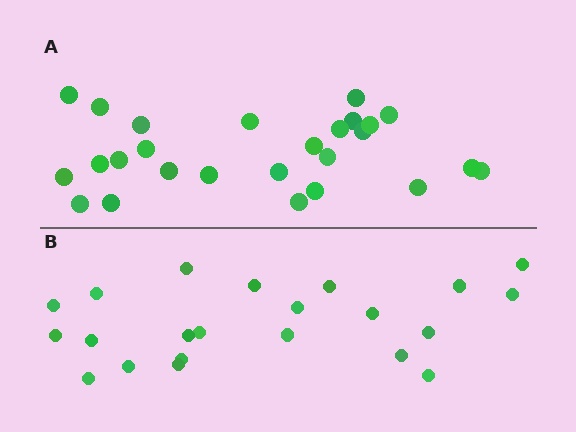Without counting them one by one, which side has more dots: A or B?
Region A (the top region) has more dots.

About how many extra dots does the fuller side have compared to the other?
Region A has about 4 more dots than region B.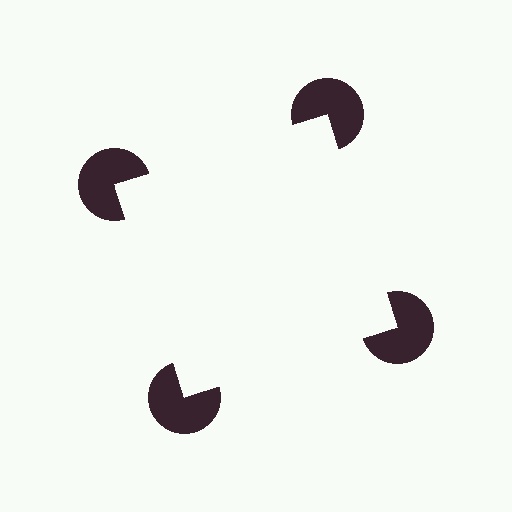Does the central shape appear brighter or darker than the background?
It typically appears slightly brighter than the background, even though no actual brightness change is drawn.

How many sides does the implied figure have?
4 sides.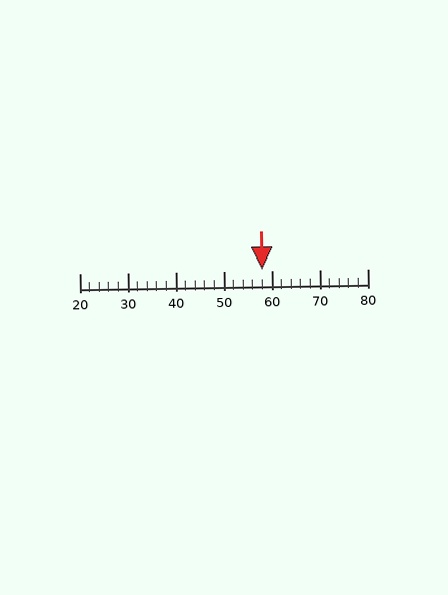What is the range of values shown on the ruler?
The ruler shows values from 20 to 80.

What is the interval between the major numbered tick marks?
The major tick marks are spaced 10 units apart.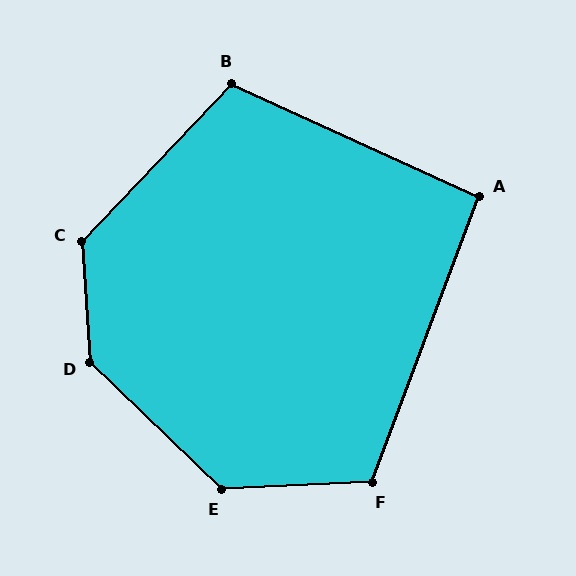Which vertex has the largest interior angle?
D, at approximately 138 degrees.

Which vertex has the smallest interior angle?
A, at approximately 94 degrees.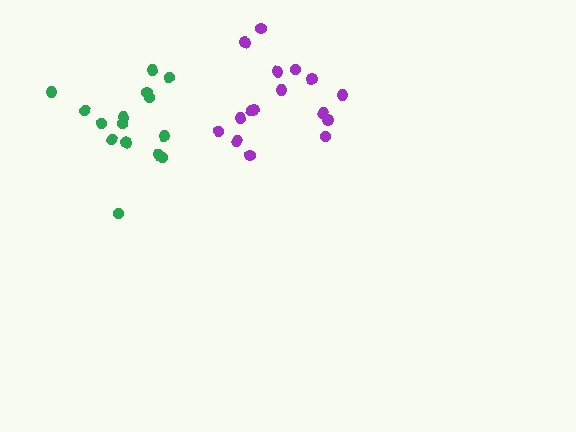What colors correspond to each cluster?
The clusters are colored: green, purple.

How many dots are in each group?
Group 1: 15 dots, Group 2: 16 dots (31 total).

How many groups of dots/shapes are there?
There are 2 groups.